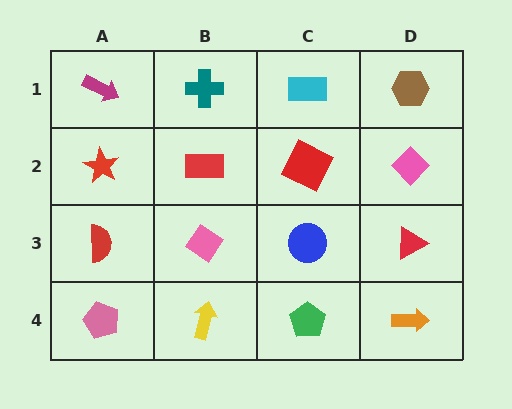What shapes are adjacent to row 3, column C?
A red square (row 2, column C), a green pentagon (row 4, column C), a pink diamond (row 3, column B), a red triangle (row 3, column D).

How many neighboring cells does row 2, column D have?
3.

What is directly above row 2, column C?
A cyan rectangle.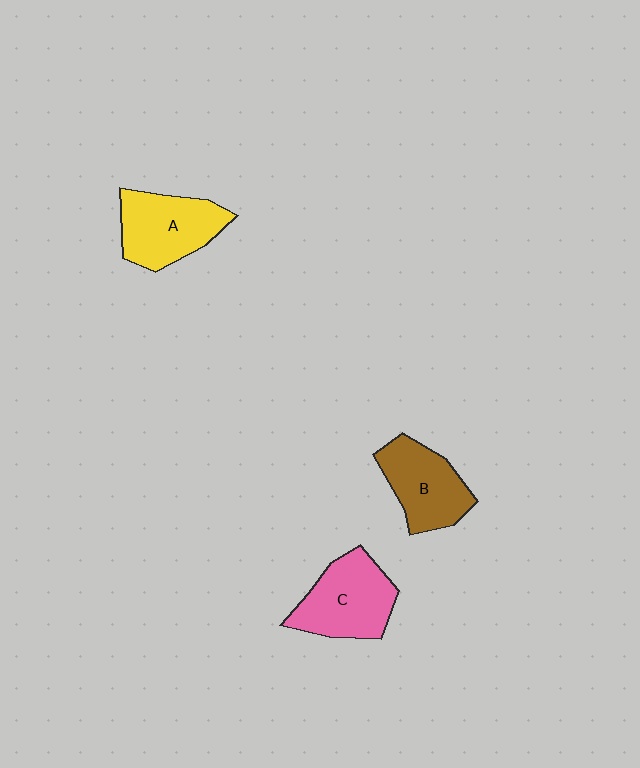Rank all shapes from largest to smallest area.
From largest to smallest: C (pink), A (yellow), B (brown).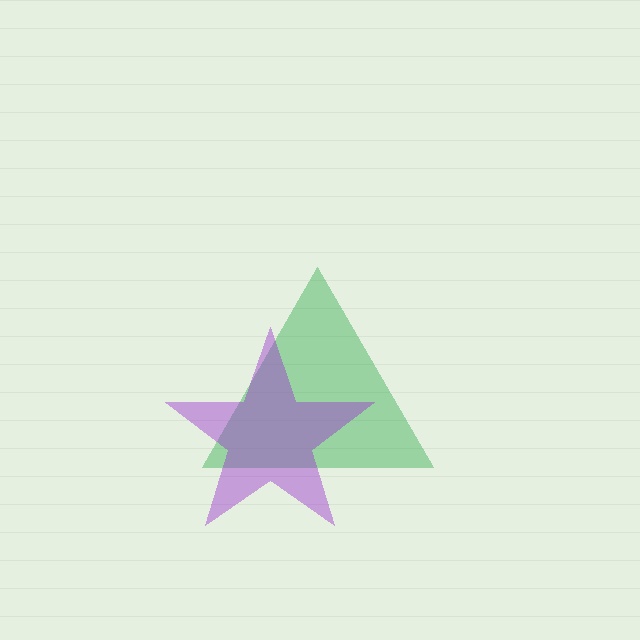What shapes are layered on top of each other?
The layered shapes are: a green triangle, a purple star.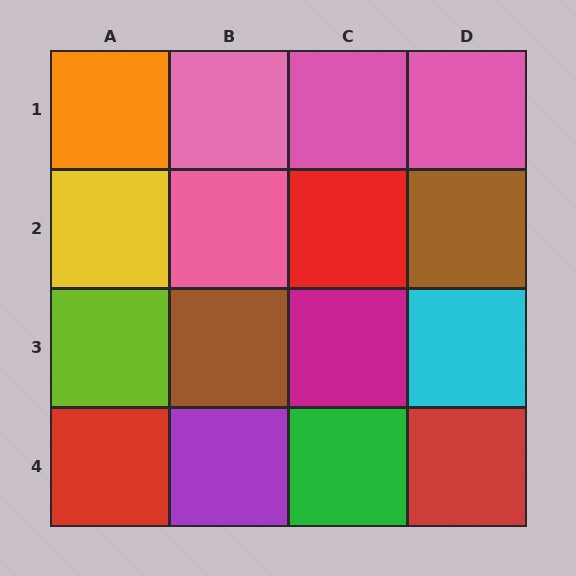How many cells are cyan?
1 cell is cyan.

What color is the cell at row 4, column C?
Green.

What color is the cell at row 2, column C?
Red.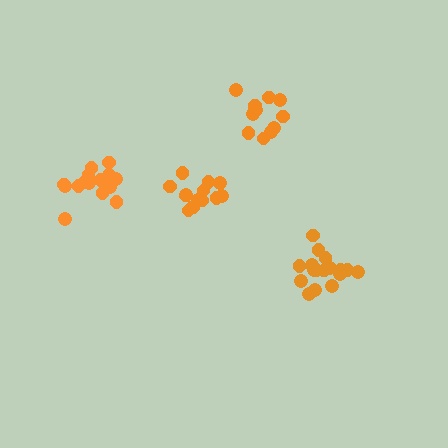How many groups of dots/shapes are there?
There are 4 groups.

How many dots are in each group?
Group 1: 12 dots, Group 2: 17 dots, Group 3: 15 dots, Group 4: 15 dots (59 total).